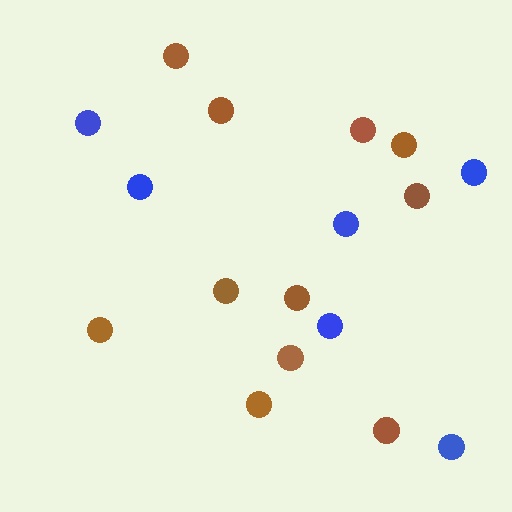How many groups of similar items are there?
There are 2 groups: one group of brown circles (11) and one group of blue circles (6).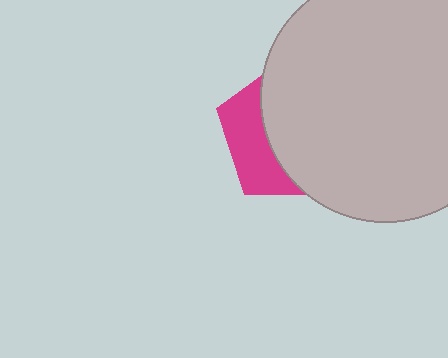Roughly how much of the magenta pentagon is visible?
A small part of it is visible (roughly 33%).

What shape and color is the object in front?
The object in front is a light gray circle.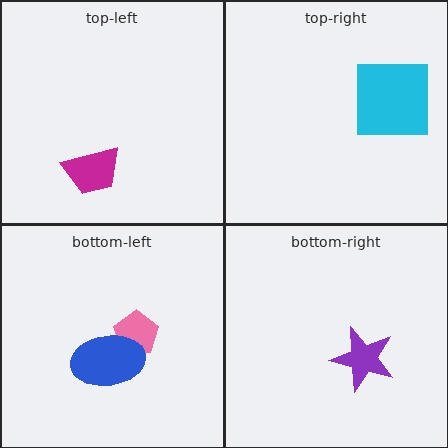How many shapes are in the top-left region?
1.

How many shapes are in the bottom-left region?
2.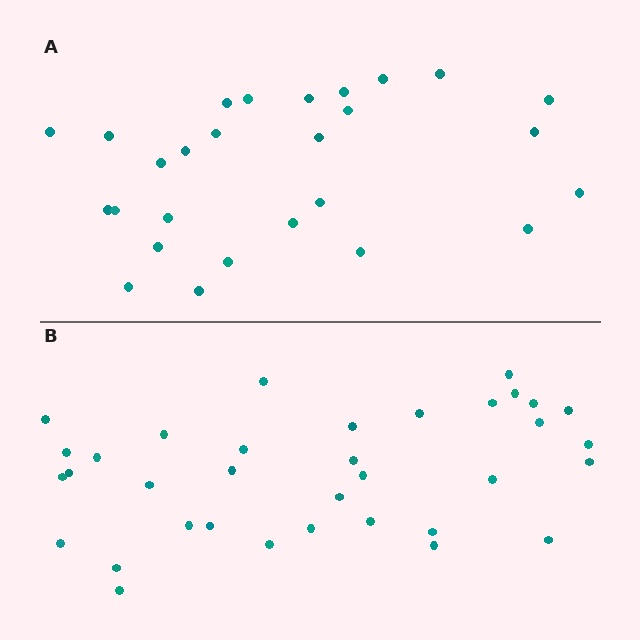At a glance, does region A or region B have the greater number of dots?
Region B (the bottom region) has more dots.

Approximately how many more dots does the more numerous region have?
Region B has roughly 8 or so more dots than region A.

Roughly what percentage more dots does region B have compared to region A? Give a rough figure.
About 30% more.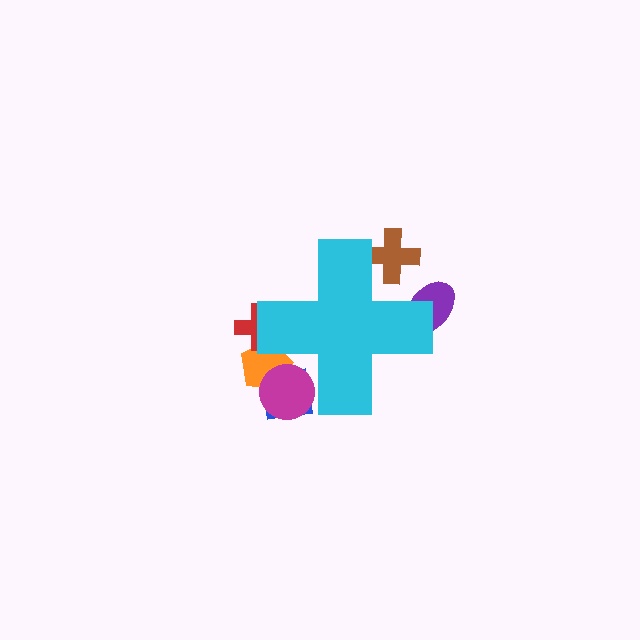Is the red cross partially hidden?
Yes, the red cross is partially hidden behind the cyan cross.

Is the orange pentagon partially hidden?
Yes, the orange pentagon is partially hidden behind the cyan cross.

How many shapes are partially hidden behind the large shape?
6 shapes are partially hidden.